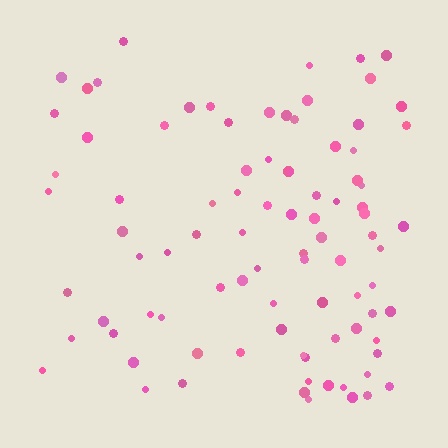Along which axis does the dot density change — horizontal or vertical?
Horizontal.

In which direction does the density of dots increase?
From left to right, with the right side densest.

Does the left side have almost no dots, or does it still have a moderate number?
Still a moderate number, just noticeably fewer than the right.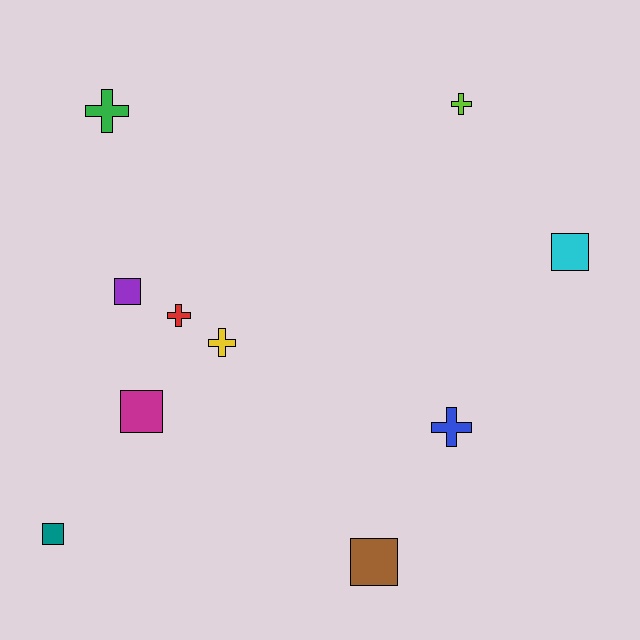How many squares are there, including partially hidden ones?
There are 5 squares.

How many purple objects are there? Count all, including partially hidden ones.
There is 1 purple object.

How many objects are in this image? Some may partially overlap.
There are 10 objects.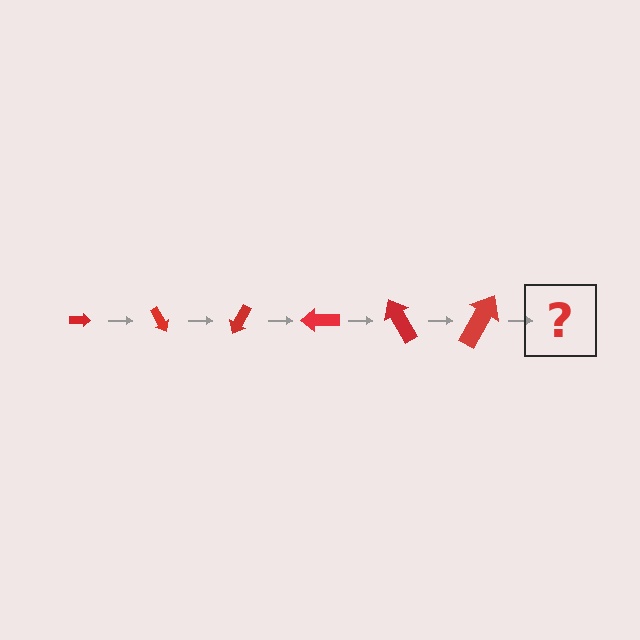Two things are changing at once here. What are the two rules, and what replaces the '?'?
The two rules are that the arrow grows larger each step and it rotates 60 degrees each step. The '?' should be an arrow, larger than the previous one and rotated 360 degrees from the start.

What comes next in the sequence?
The next element should be an arrow, larger than the previous one and rotated 360 degrees from the start.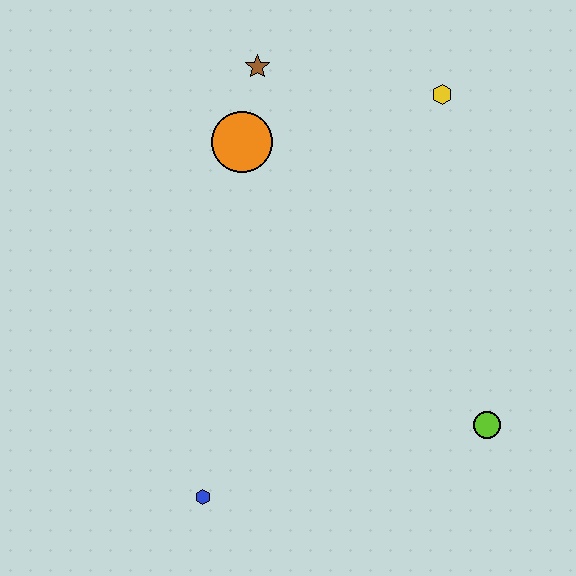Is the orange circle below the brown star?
Yes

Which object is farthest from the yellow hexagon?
The blue hexagon is farthest from the yellow hexagon.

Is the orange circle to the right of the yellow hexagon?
No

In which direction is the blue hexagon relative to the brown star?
The blue hexagon is below the brown star.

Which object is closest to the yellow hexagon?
The brown star is closest to the yellow hexagon.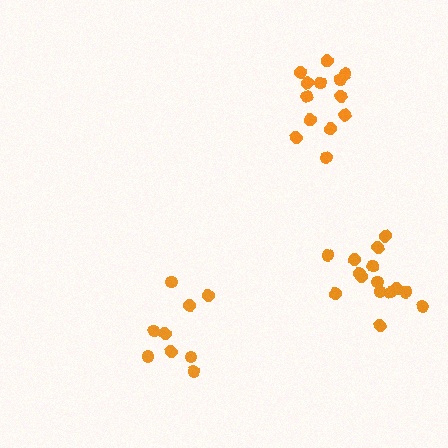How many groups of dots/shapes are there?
There are 3 groups.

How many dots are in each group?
Group 1: 9 dots, Group 2: 13 dots, Group 3: 15 dots (37 total).